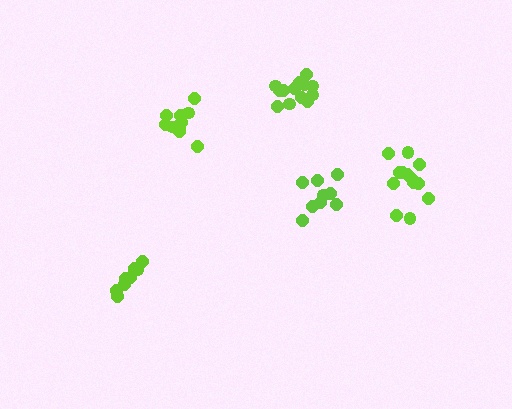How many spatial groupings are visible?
There are 5 spatial groupings.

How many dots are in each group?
Group 1: 13 dots, Group 2: 11 dots, Group 3: 9 dots, Group 4: 8 dots, Group 5: 14 dots (55 total).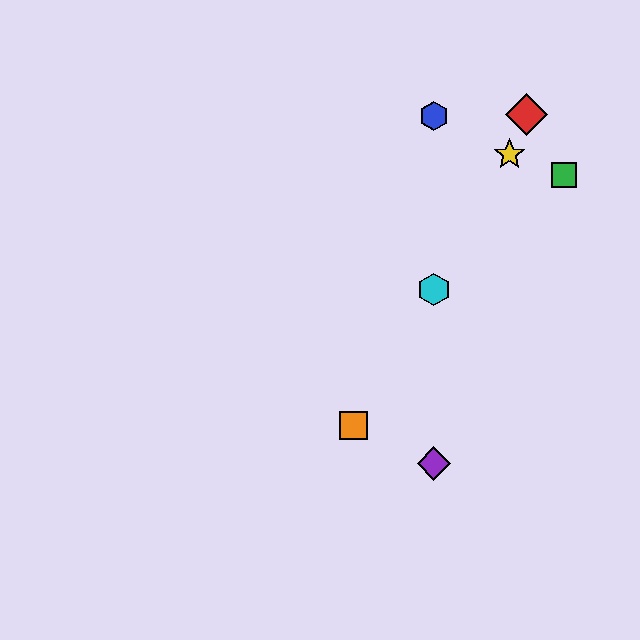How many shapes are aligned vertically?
3 shapes (the blue hexagon, the purple diamond, the cyan hexagon) are aligned vertically.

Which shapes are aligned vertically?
The blue hexagon, the purple diamond, the cyan hexagon are aligned vertically.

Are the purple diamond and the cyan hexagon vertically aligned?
Yes, both are at x≈434.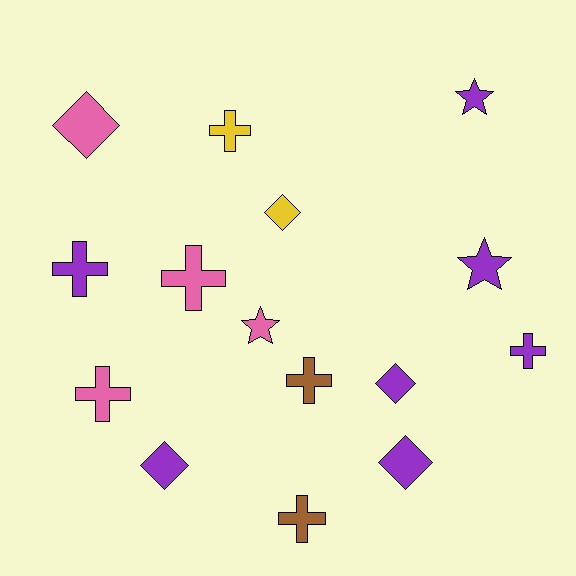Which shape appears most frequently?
Cross, with 7 objects.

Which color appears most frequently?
Purple, with 7 objects.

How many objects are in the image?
There are 15 objects.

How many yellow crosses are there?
There is 1 yellow cross.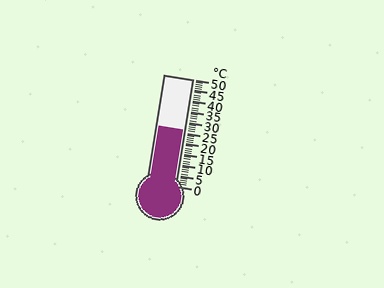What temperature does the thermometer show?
The thermometer shows approximately 26°C.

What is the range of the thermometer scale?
The thermometer scale ranges from 0°C to 50°C.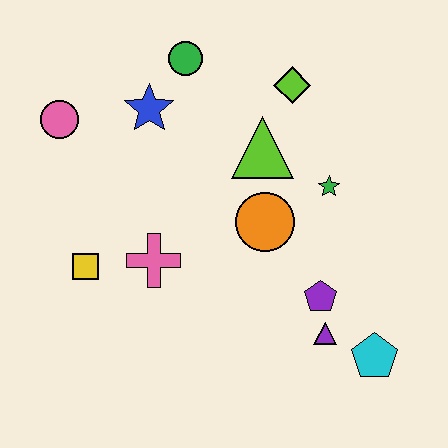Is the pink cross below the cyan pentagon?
No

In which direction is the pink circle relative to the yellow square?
The pink circle is above the yellow square.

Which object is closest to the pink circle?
The blue star is closest to the pink circle.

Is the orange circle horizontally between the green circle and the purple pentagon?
Yes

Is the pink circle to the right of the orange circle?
No